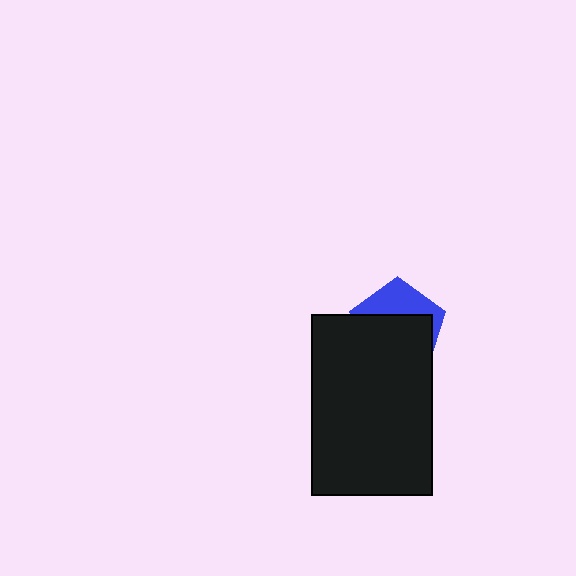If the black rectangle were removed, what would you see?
You would see the complete blue pentagon.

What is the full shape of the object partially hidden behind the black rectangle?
The partially hidden object is a blue pentagon.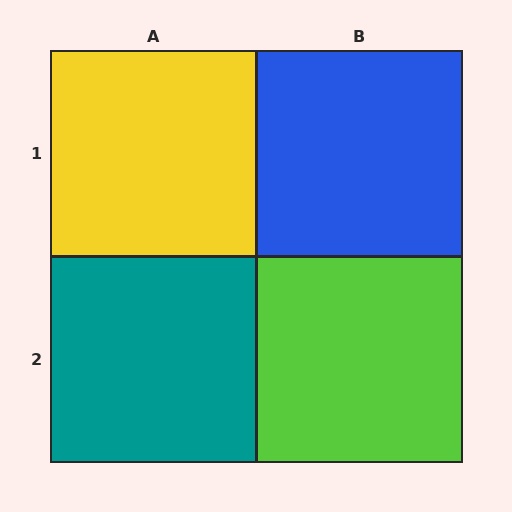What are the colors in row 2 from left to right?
Teal, lime.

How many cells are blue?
1 cell is blue.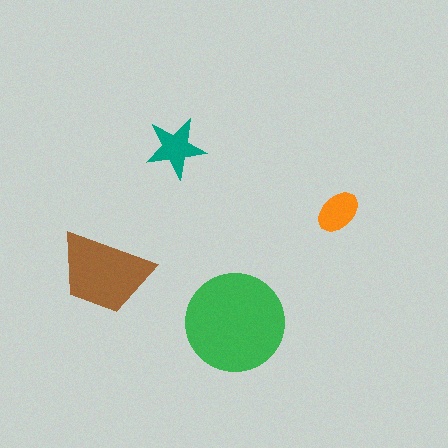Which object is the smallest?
The orange ellipse.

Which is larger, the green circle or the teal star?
The green circle.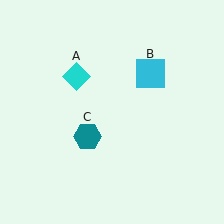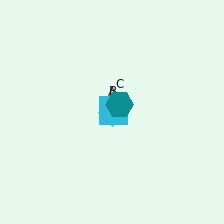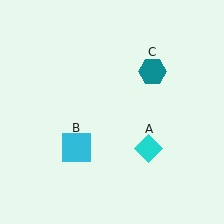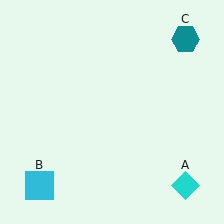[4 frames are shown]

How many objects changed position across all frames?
3 objects changed position: cyan diamond (object A), cyan square (object B), teal hexagon (object C).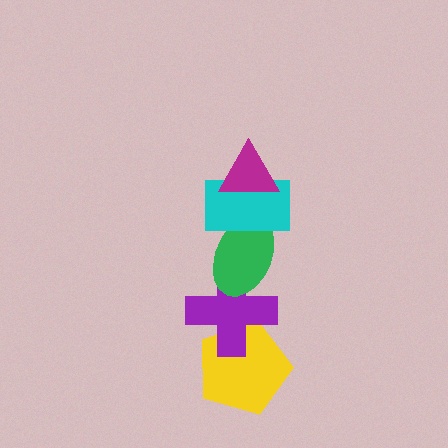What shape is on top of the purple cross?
The green ellipse is on top of the purple cross.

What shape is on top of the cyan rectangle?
The magenta triangle is on top of the cyan rectangle.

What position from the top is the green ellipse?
The green ellipse is 3rd from the top.